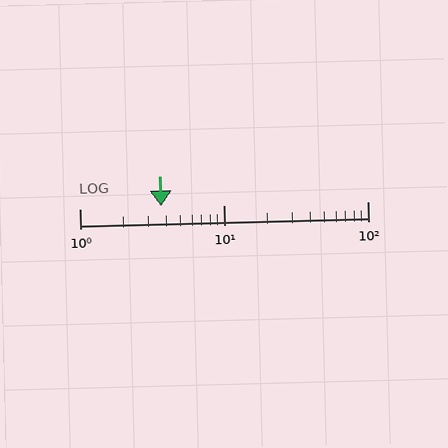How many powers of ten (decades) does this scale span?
The scale spans 2 decades, from 1 to 100.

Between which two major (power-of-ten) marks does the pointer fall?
The pointer is between 1 and 10.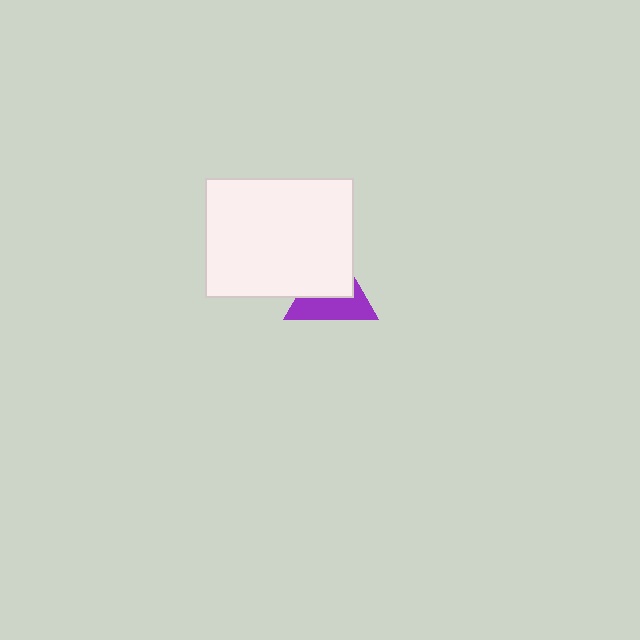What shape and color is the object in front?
The object in front is a white rectangle.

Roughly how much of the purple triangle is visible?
About half of it is visible (roughly 50%).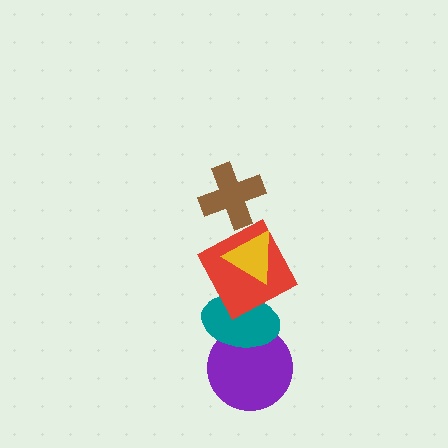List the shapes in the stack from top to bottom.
From top to bottom: the brown cross, the yellow triangle, the red square, the teal ellipse, the purple circle.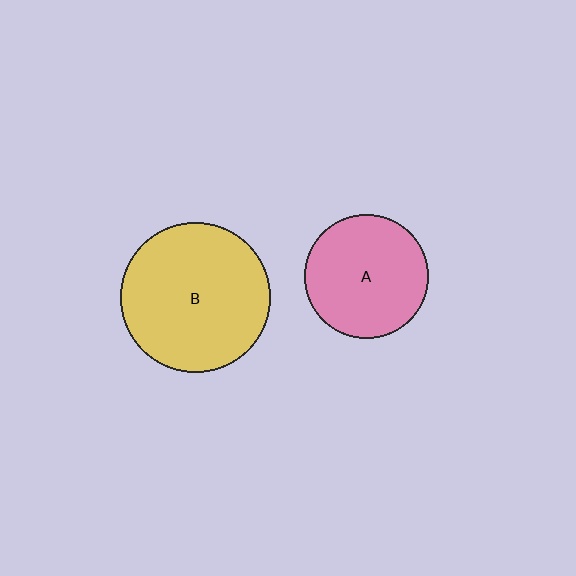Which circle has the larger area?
Circle B (yellow).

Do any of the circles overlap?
No, none of the circles overlap.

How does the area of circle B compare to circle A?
Approximately 1.5 times.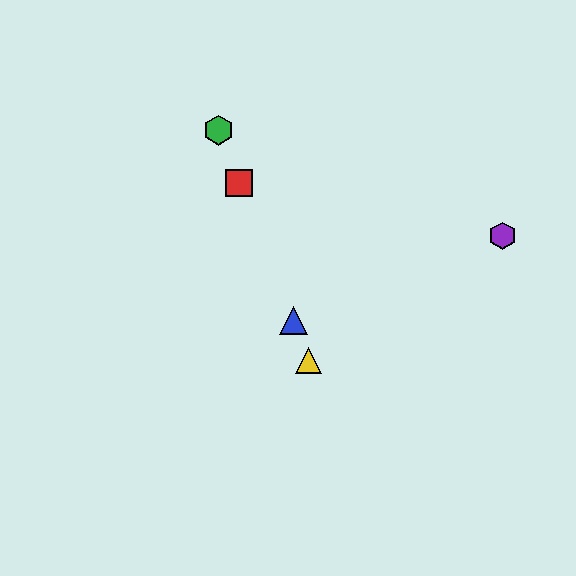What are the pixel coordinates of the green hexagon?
The green hexagon is at (219, 130).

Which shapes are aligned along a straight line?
The red square, the blue triangle, the green hexagon, the yellow triangle are aligned along a straight line.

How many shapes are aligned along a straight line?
4 shapes (the red square, the blue triangle, the green hexagon, the yellow triangle) are aligned along a straight line.